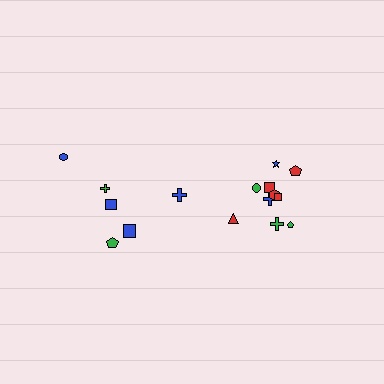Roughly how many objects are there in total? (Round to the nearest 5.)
Roughly 15 objects in total.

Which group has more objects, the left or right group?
The right group.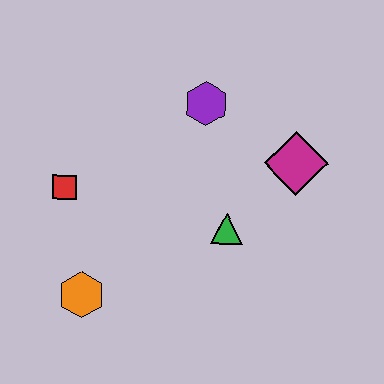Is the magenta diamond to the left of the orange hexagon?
No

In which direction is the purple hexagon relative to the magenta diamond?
The purple hexagon is to the left of the magenta diamond.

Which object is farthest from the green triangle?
The red square is farthest from the green triangle.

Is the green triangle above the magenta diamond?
No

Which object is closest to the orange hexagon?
The red square is closest to the orange hexagon.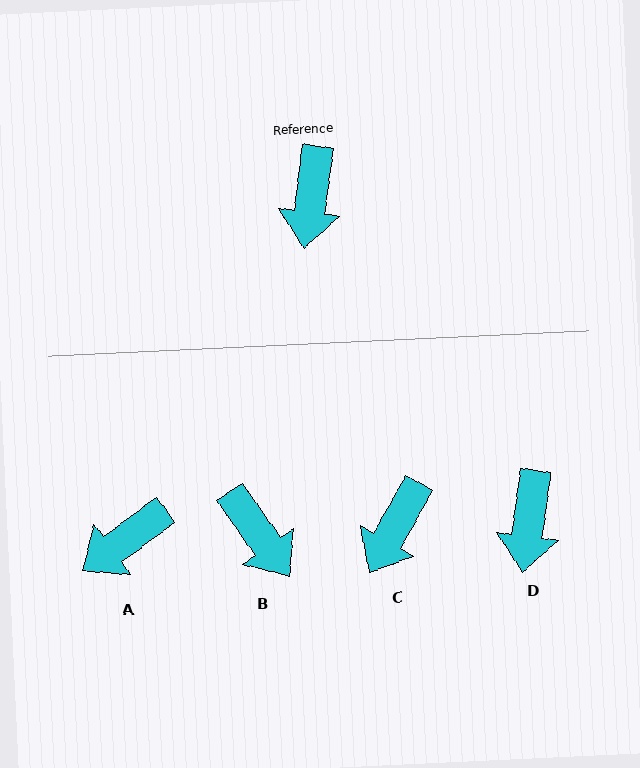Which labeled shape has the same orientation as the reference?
D.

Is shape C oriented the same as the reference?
No, it is off by about 22 degrees.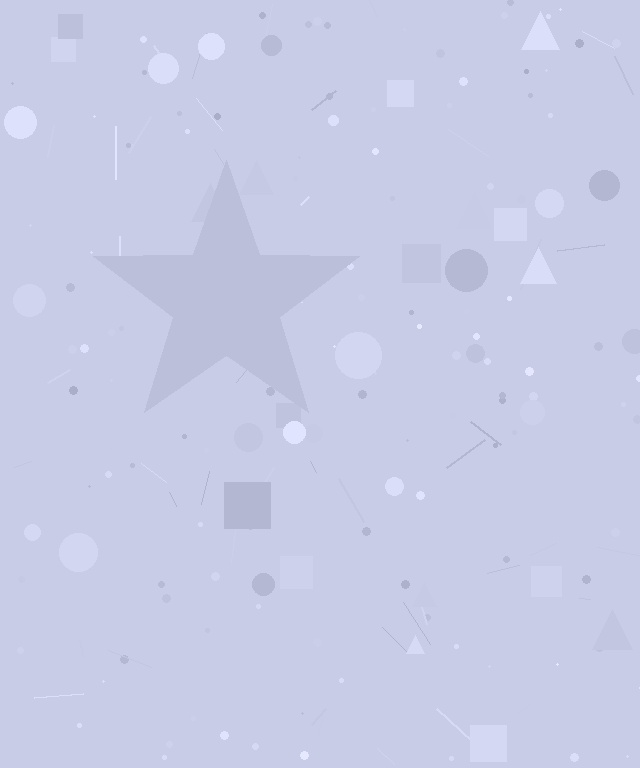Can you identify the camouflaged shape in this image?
The camouflaged shape is a star.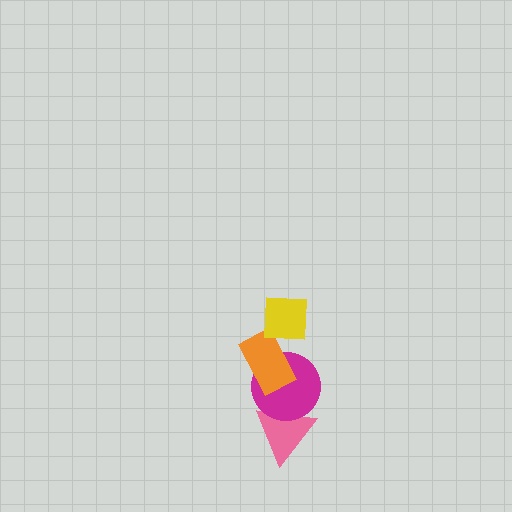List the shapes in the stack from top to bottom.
From top to bottom: the yellow square, the orange rectangle, the magenta circle, the pink triangle.